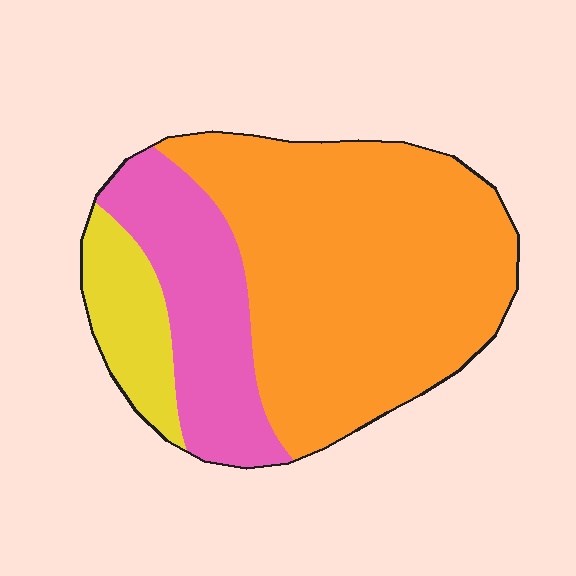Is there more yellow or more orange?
Orange.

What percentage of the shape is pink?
Pink takes up about one quarter (1/4) of the shape.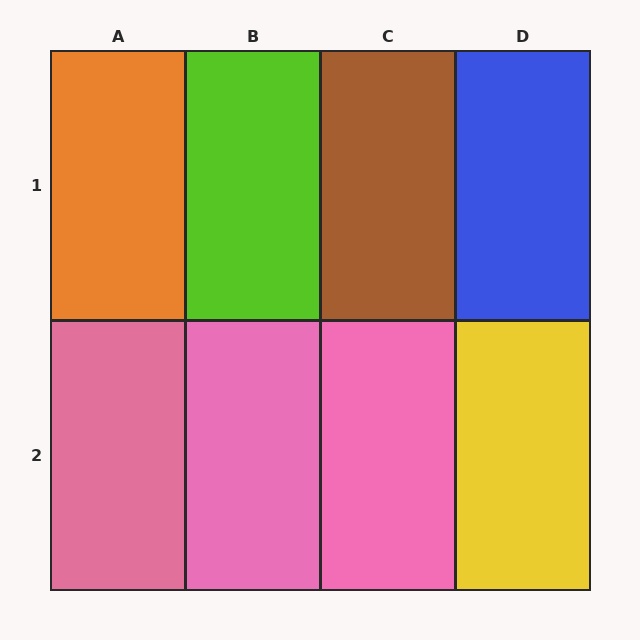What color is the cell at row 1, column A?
Orange.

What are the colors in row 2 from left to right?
Pink, pink, pink, yellow.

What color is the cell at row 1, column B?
Lime.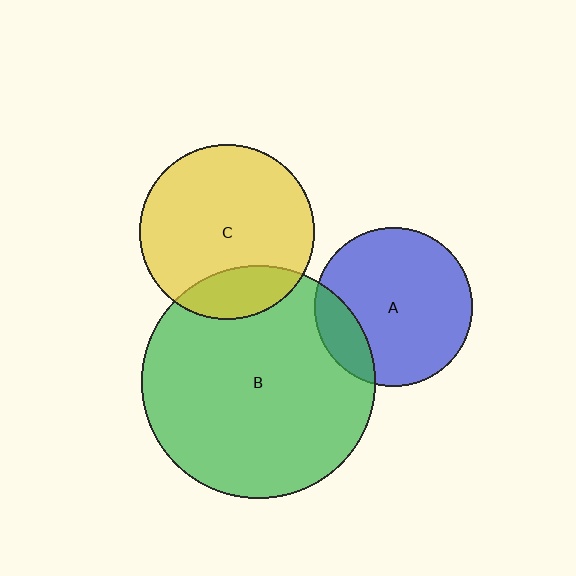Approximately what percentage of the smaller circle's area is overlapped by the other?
Approximately 15%.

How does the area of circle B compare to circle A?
Approximately 2.2 times.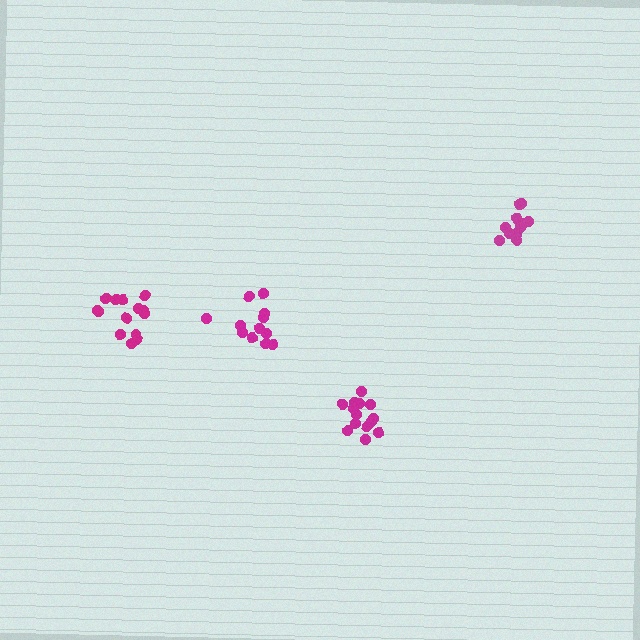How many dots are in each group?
Group 1: 12 dots, Group 2: 14 dots, Group 3: 12 dots, Group 4: 14 dots (52 total).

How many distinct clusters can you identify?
There are 4 distinct clusters.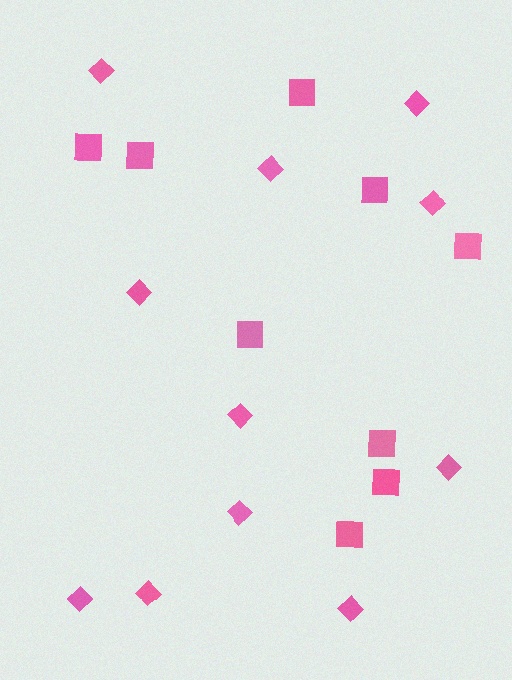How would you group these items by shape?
There are 2 groups: one group of squares (9) and one group of diamonds (11).